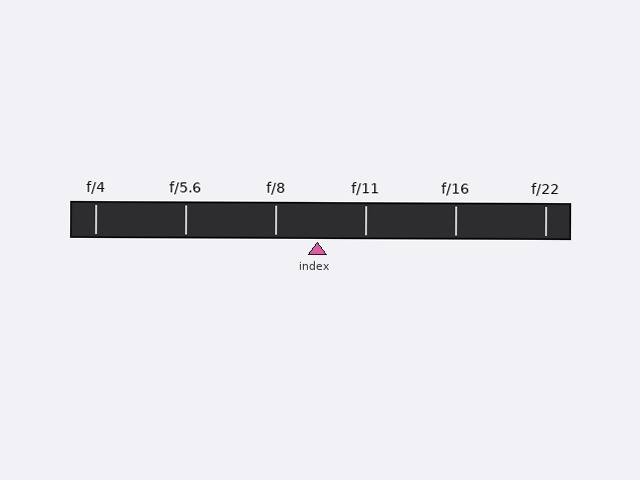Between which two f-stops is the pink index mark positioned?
The index mark is between f/8 and f/11.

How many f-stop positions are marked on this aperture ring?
There are 6 f-stop positions marked.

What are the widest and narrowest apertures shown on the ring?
The widest aperture shown is f/4 and the narrowest is f/22.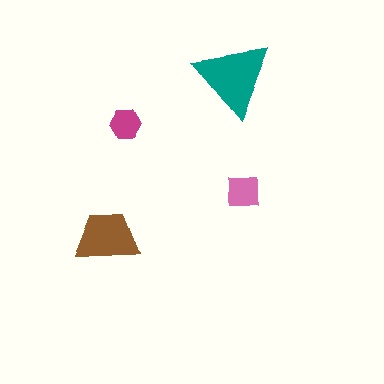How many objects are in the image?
There are 4 objects in the image.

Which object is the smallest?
The magenta hexagon.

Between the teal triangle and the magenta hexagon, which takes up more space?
The teal triangle.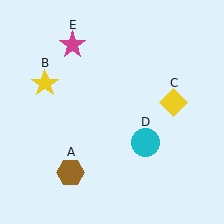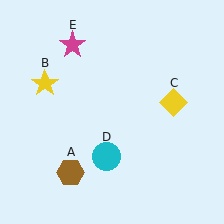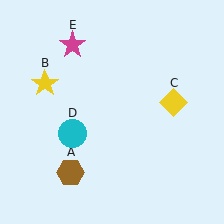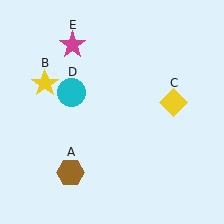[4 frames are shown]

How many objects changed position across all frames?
1 object changed position: cyan circle (object D).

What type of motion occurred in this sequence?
The cyan circle (object D) rotated clockwise around the center of the scene.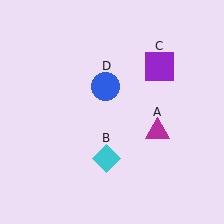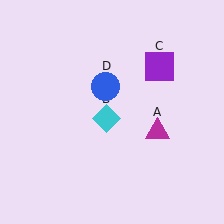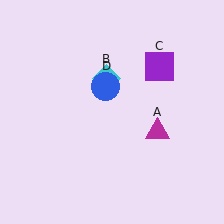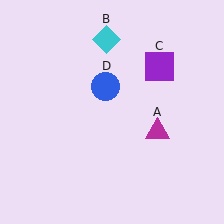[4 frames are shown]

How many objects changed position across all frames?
1 object changed position: cyan diamond (object B).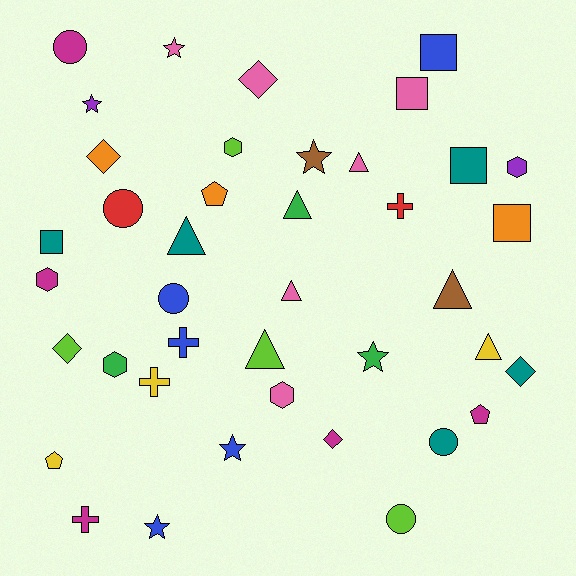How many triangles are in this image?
There are 7 triangles.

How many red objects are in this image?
There are 2 red objects.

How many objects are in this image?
There are 40 objects.